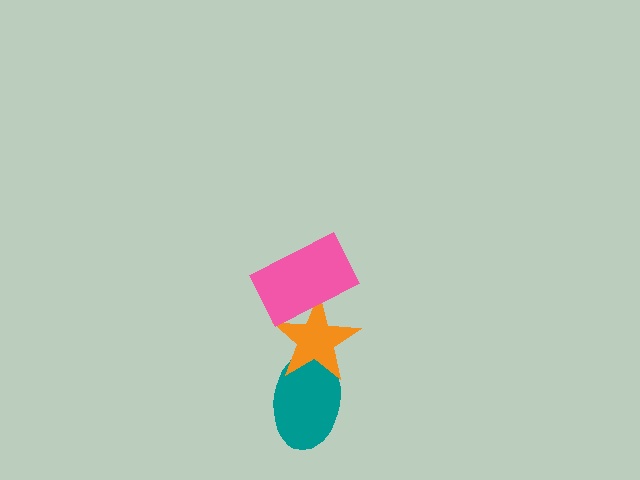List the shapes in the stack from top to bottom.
From top to bottom: the pink rectangle, the orange star, the teal ellipse.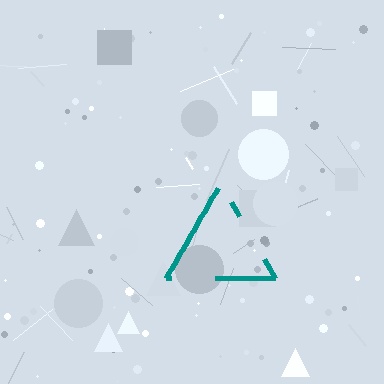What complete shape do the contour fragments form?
The contour fragments form a triangle.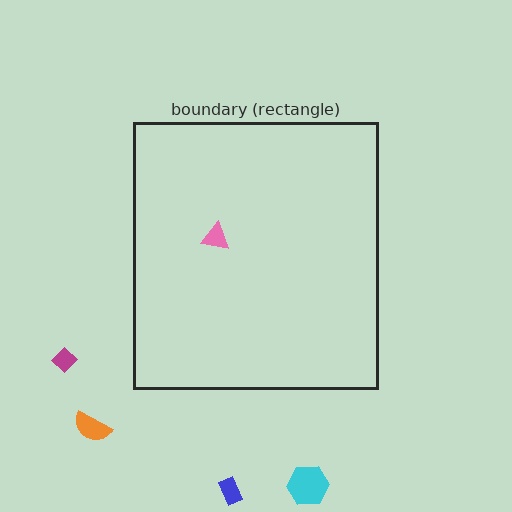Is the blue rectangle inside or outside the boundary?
Outside.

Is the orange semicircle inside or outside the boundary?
Outside.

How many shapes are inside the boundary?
1 inside, 4 outside.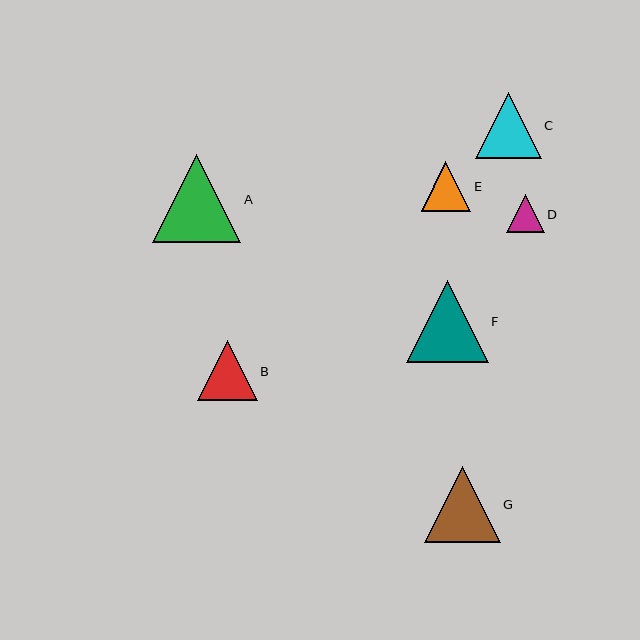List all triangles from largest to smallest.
From largest to smallest: A, F, G, C, B, E, D.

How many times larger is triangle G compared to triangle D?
Triangle G is approximately 2.0 times the size of triangle D.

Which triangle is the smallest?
Triangle D is the smallest with a size of approximately 38 pixels.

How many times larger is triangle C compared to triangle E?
Triangle C is approximately 1.3 times the size of triangle E.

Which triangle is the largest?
Triangle A is the largest with a size of approximately 88 pixels.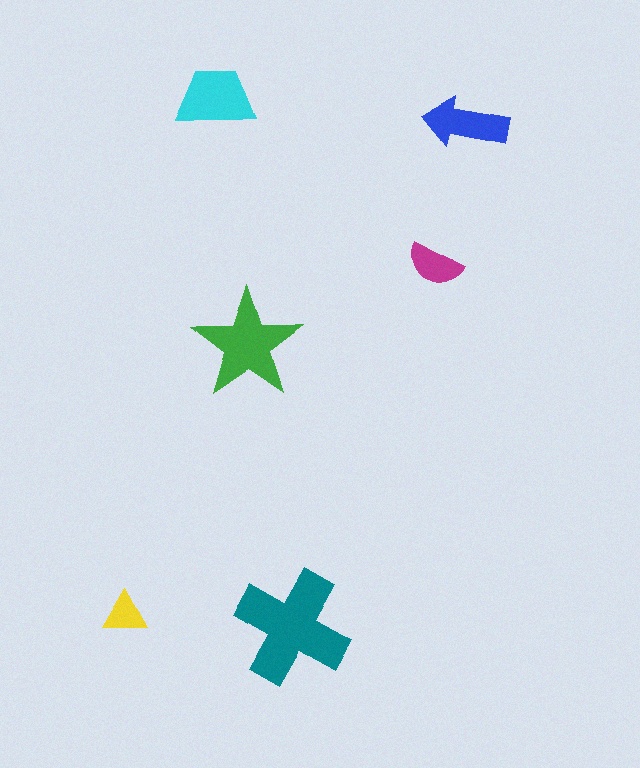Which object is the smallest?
The yellow triangle.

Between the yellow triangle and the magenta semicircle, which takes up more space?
The magenta semicircle.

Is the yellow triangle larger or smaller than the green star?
Smaller.